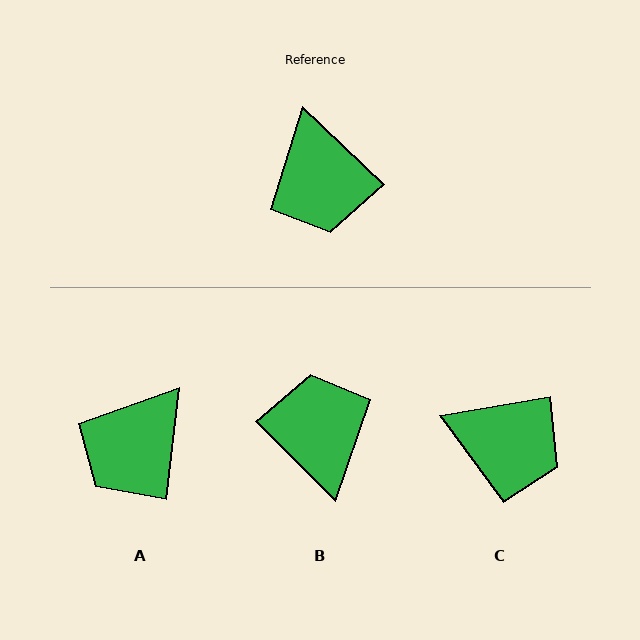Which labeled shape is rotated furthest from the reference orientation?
B, about 179 degrees away.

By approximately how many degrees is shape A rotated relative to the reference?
Approximately 53 degrees clockwise.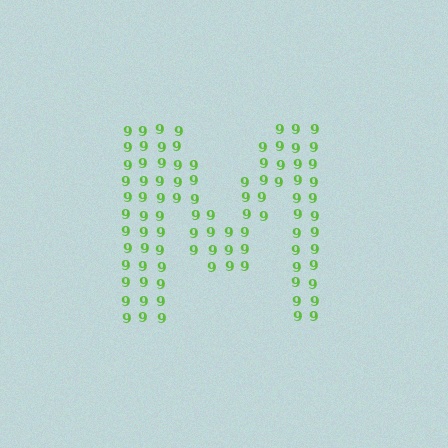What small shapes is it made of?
It is made of small digit 9's.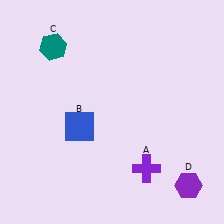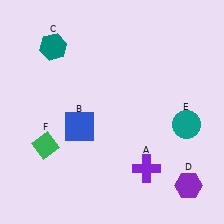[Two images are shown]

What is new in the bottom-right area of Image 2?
A teal circle (E) was added in the bottom-right area of Image 2.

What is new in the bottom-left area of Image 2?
A green diamond (F) was added in the bottom-left area of Image 2.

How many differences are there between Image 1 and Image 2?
There are 2 differences between the two images.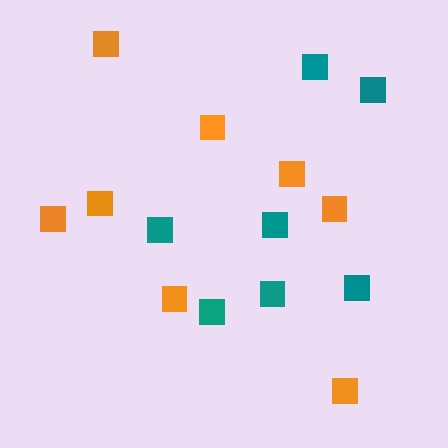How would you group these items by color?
There are 2 groups: one group of teal squares (7) and one group of orange squares (8).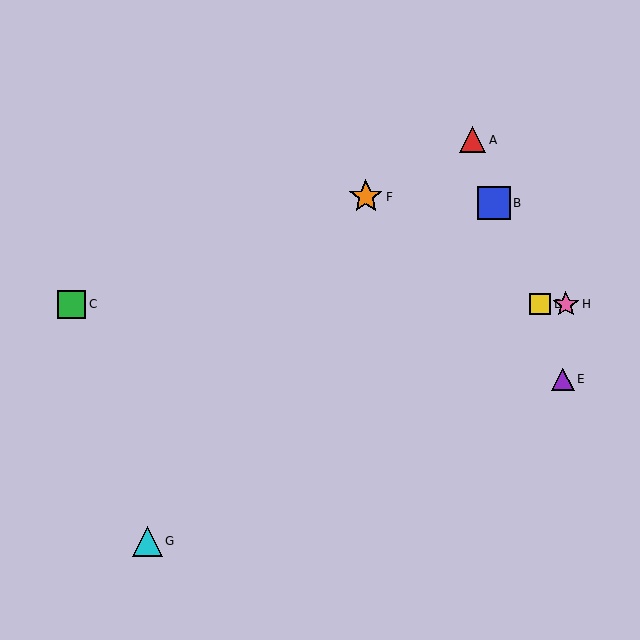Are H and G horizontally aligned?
No, H is at y≈304 and G is at y≈541.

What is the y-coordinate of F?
Object F is at y≈197.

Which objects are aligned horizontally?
Objects C, D, H are aligned horizontally.